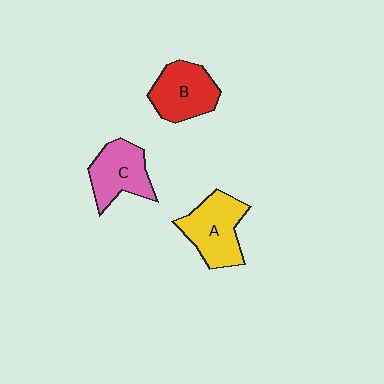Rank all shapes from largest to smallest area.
From largest to smallest: A (yellow), B (red), C (pink).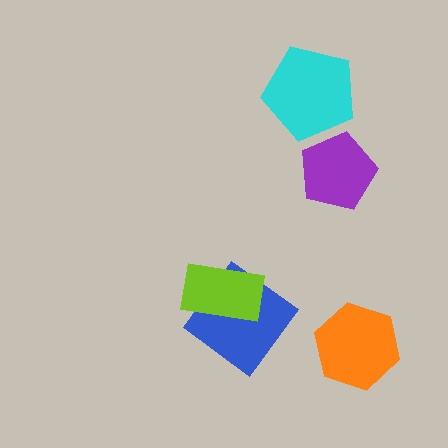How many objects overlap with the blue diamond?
1 object overlaps with the blue diamond.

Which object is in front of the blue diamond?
The lime rectangle is in front of the blue diamond.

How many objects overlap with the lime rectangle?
1 object overlaps with the lime rectangle.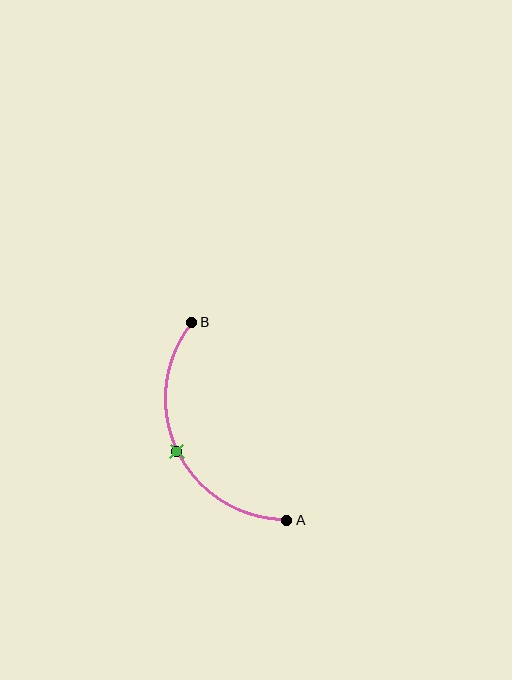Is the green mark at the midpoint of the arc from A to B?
Yes. The green mark lies on the arc at equal arc-length from both A and B — it is the arc midpoint.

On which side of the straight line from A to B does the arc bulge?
The arc bulges to the left of the straight line connecting A and B.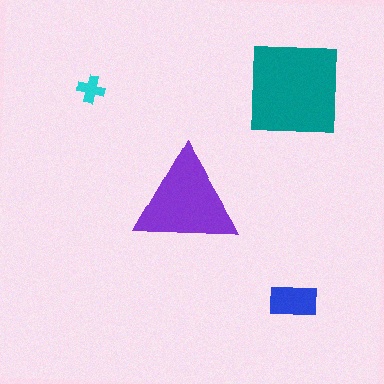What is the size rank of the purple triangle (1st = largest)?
2nd.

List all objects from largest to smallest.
The teal square, the purple triangle, the blue rectangle, the cyan cross.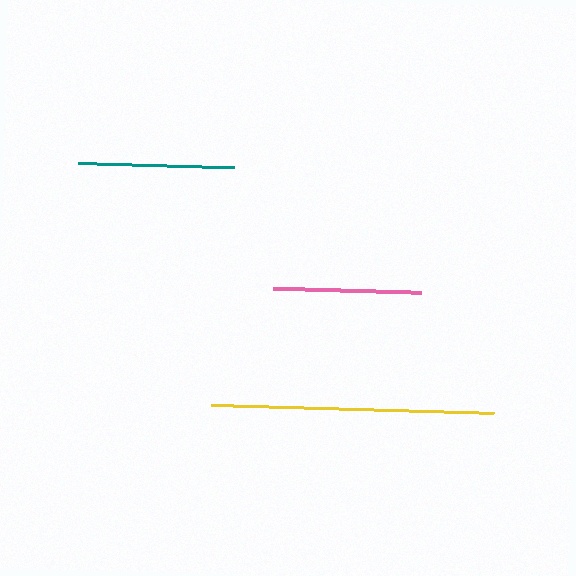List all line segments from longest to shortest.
From longest to shortest: yellow, teal, pink.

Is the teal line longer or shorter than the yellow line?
The yellow line is longer than the teal line.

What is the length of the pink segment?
The pink segment is approximately 148 pixels long.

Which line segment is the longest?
The yellow line is the longest at approximately 283 pixels.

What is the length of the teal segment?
The teal segment is approximately 156 pixels long.